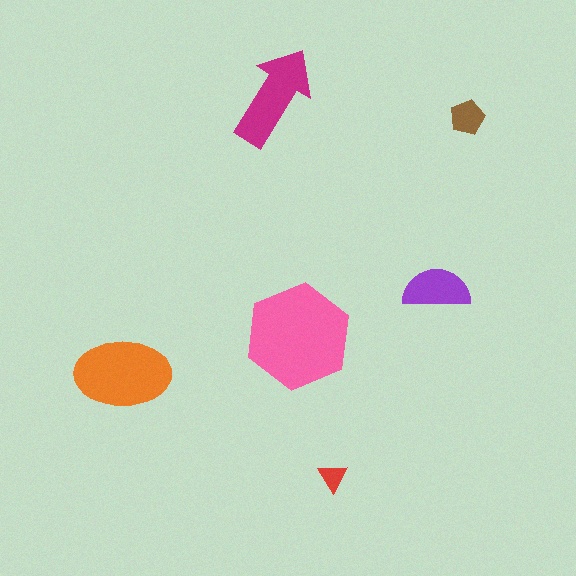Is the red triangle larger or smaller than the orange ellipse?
Smaller.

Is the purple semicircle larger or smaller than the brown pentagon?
Larger.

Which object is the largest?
The pink hexagon.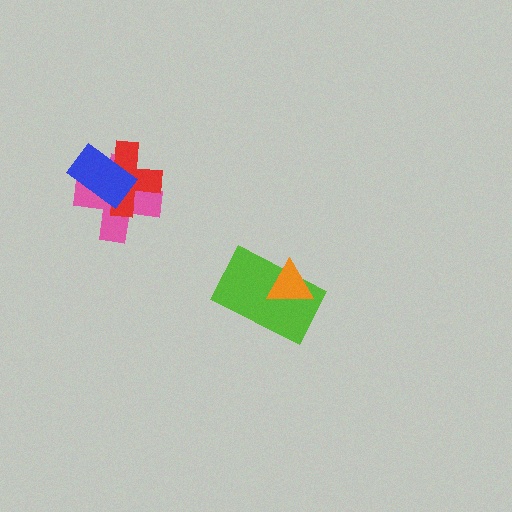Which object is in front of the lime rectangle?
The orange triangle is in front of the lime rectangle.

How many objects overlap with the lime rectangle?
1 object overlaps with the lime rectangle.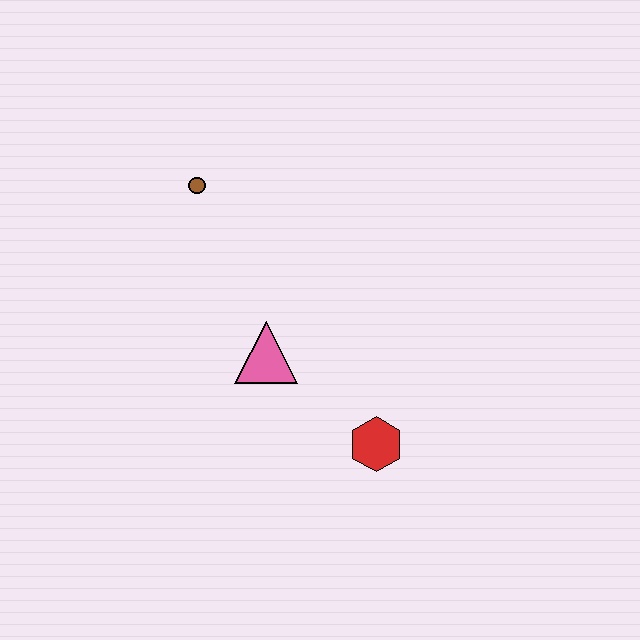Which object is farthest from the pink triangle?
The brown circle is farthest from the pink triangle.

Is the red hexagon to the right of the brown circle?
Yes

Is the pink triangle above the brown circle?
No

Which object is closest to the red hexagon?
The pink triangle is closest to the red hexagon.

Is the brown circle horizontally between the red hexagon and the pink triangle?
No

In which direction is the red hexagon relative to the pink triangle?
The red hexagon is to the right of the pink triangle.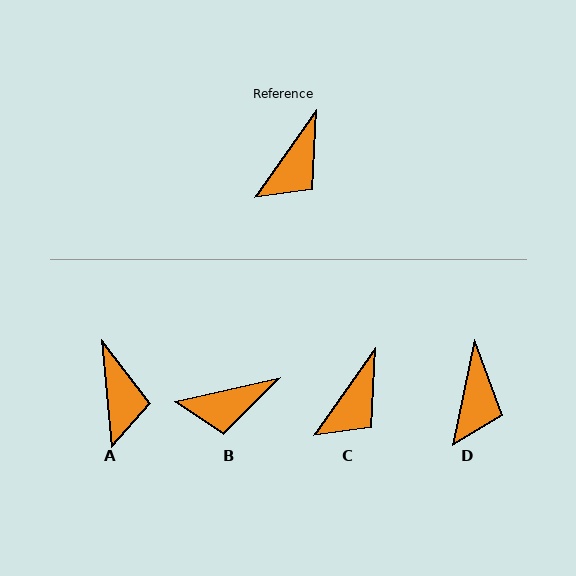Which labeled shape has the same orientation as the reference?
C.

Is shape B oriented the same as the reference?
No, it is off by about 42 degrees.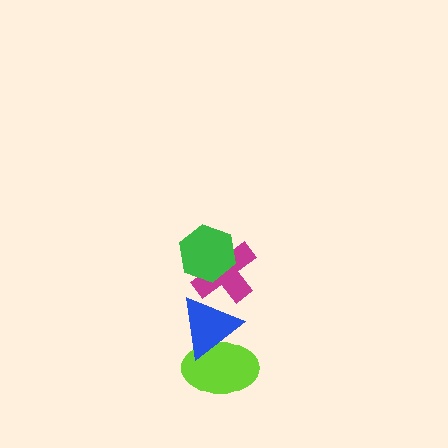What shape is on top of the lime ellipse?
The blue triangle is on top of the lime ellipse.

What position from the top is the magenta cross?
The magenta cross is 2nd from the top.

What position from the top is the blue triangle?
The blue triangle is 3rd from the top.